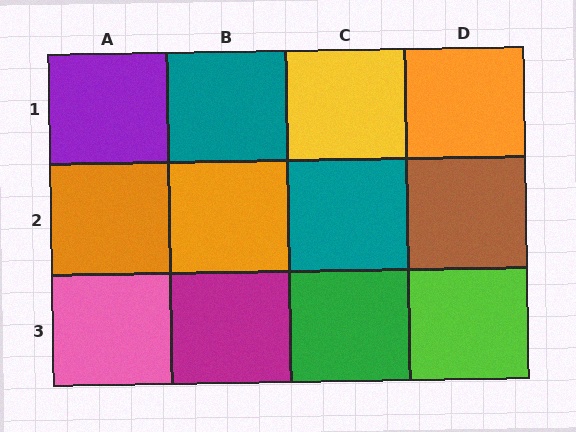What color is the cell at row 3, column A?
Pink.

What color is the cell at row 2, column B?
Orange.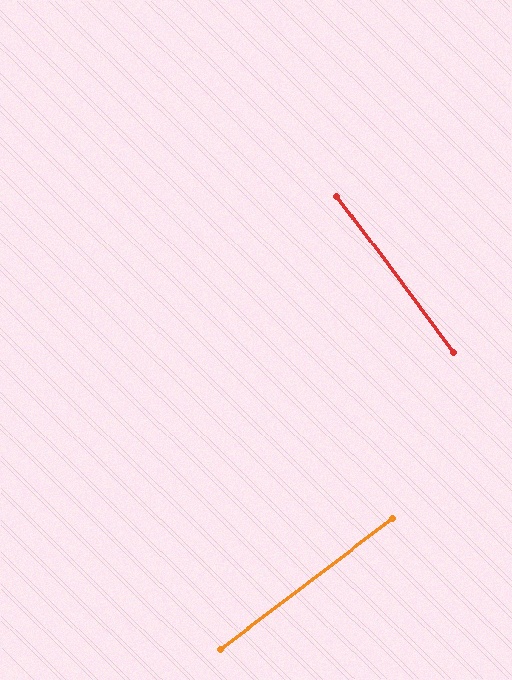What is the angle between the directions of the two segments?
Approximately 90 degrees.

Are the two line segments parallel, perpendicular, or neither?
Perpendicular — they meet at approximately 90°.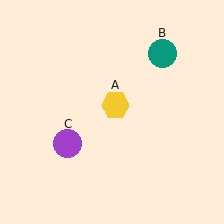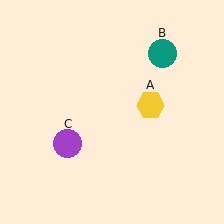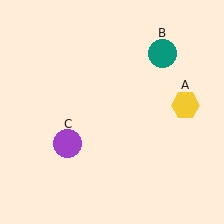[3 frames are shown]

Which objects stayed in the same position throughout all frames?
Teal circle (object B) and purple circle (object C) remained stationary.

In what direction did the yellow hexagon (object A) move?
The yellow hexagon (object A) moved right.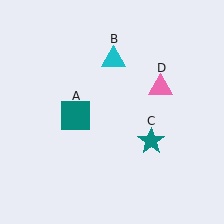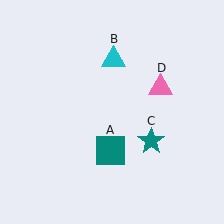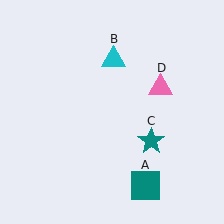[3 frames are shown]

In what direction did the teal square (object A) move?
The teal square (object A) moved down and to the right.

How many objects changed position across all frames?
1 object changed position: teal square (object A).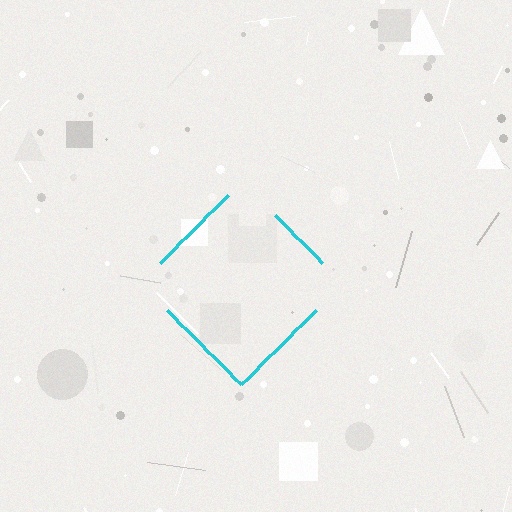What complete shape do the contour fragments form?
The contour fragments form a diamond.